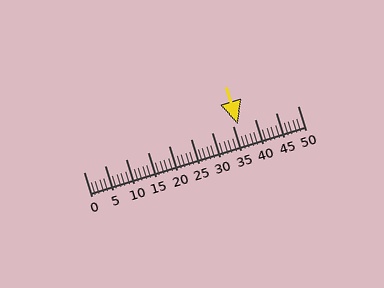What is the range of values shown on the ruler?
The ruler shows values from 0 to 50.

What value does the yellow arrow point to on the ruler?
The yellow arrow points to approximately 36.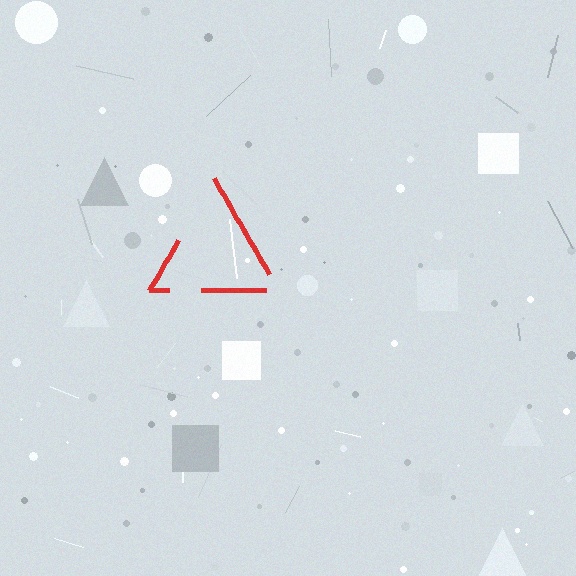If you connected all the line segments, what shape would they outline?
They would outline a triangle.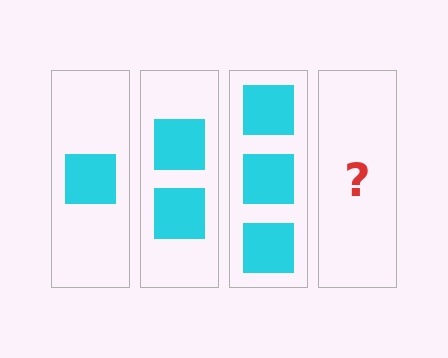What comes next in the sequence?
The next element should be 4 squares.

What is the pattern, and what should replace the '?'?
The pattern is that each step adds one more square. The '?' should be 4 squares.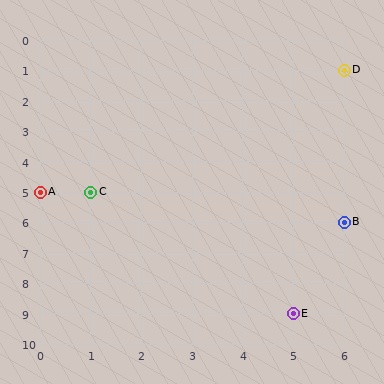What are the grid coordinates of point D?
Point D is at grid coordinates (6, 1).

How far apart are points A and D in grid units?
Points A and D are 6 columns and 4 rows apart (about 7.2 grid units diagonally).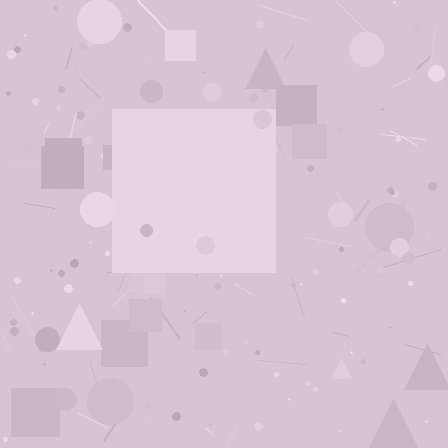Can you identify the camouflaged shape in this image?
The camouflaged shape is a square.